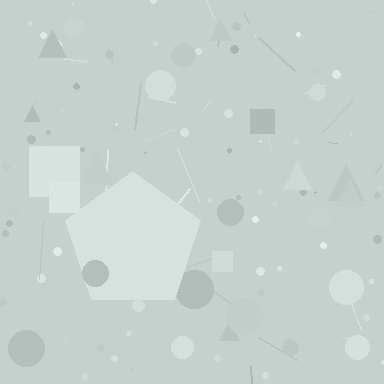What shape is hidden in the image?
A pentagon is hidden in the image.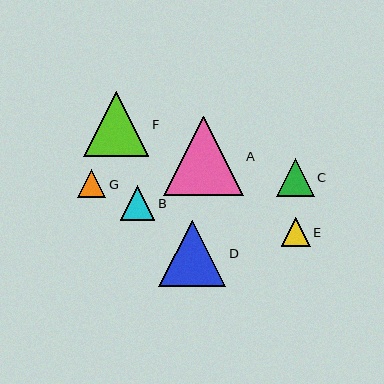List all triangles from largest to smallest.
From largest to smallest: A, D, F, C, B, E, G.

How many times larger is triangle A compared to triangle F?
Triangle A is approximately 1.2 times the size of triangle F.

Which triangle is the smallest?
Triangle G is the smallest with a size of approximately 28 pixels.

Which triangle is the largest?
Triangle A is the largest with a size of approximately 79 pixels.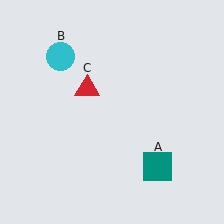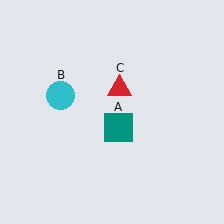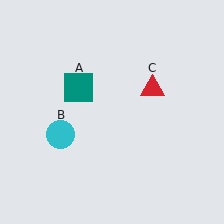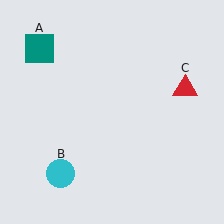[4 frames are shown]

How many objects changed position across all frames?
3 objects changed position: teal square (object A), cyan circle (object B), red triangle (object C).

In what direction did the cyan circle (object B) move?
The cyan circle (object B) moved down.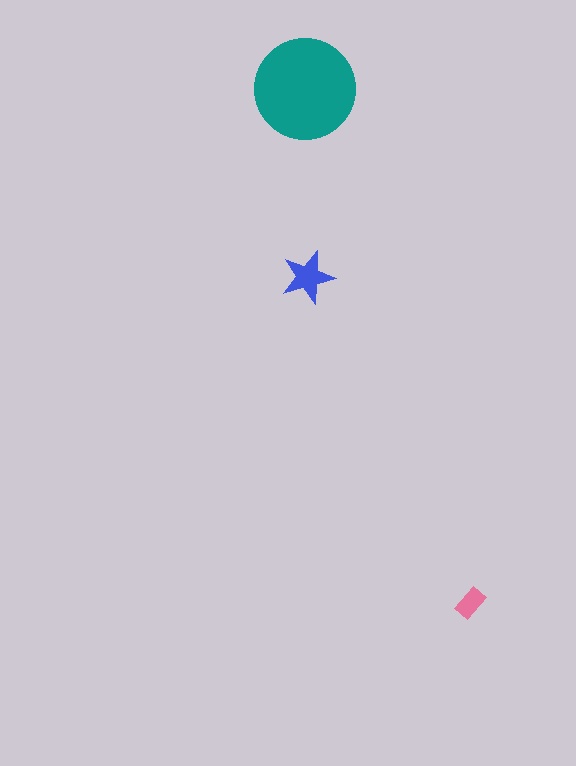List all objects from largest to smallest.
The teal circle, the blue star, the pink rectangle.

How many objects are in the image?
There are 3 objects in the image.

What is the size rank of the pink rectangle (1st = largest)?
3rd.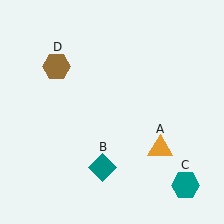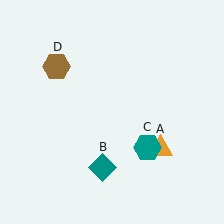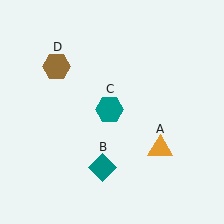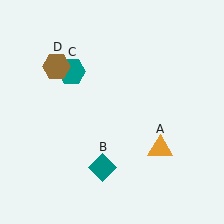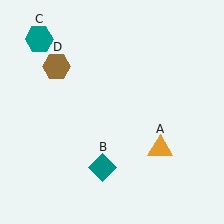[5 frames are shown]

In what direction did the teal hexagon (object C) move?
The teal hexagon (object C) moved up and to the left.